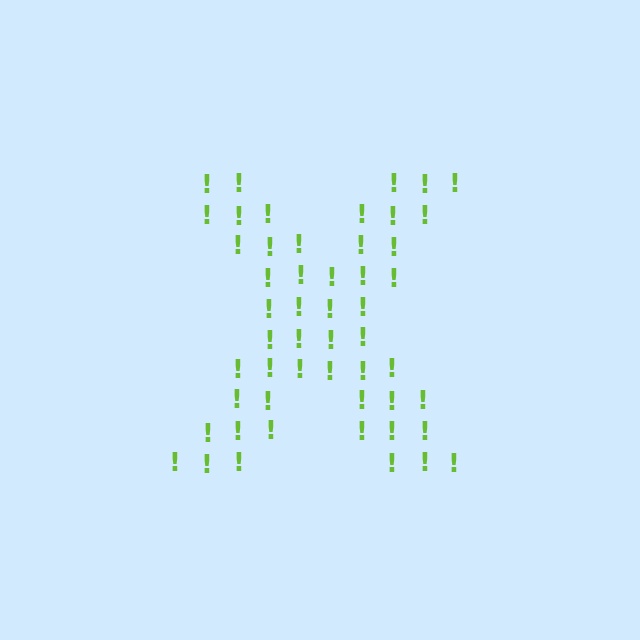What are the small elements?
The small elements are exclamation marks.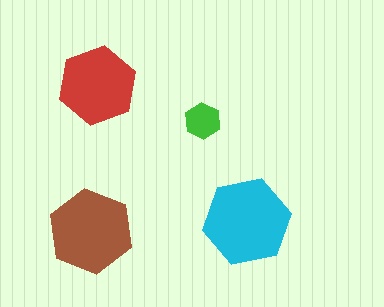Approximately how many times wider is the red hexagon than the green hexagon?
About 2 times wider.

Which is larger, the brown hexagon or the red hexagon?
The brown one.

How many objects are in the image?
There are 4 objects in the image.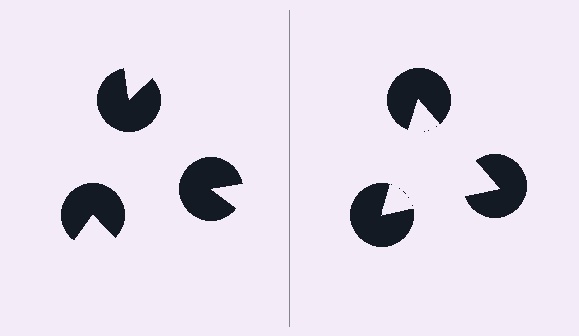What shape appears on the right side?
An illusory triangle.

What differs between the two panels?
The pac-man discs are positioned identically on both sides; only the wedge orientations differ. On the right they align to a triangle; on the left they are misaligned.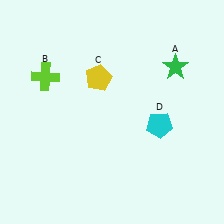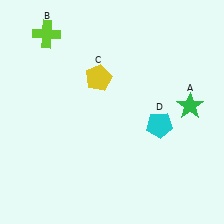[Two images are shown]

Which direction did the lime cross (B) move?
The lime cross (B) moved up.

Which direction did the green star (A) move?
The green star (A) moved down.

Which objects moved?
The objects that moved are: the green star (A), the lime cross (B).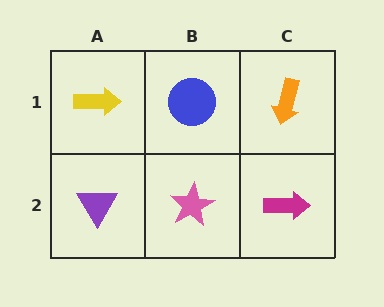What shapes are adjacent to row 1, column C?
A magenta arrow (row 2, column C), a blue circle (row 1, column B).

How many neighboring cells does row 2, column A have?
2.